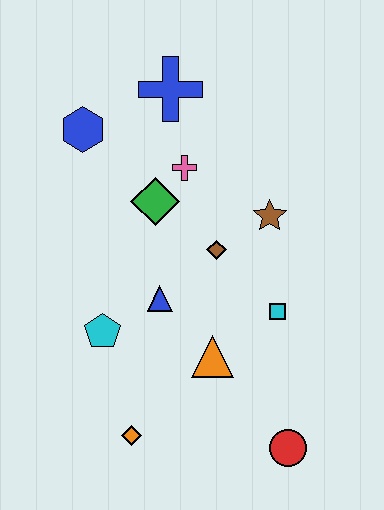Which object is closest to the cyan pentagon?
The blue triangle is closest to the cyan pentagon.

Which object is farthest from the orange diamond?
The blue cross is farthest from the orange diamond.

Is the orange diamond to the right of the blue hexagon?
Yes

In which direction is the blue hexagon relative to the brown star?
The blue hexagon is to the left of the brown star.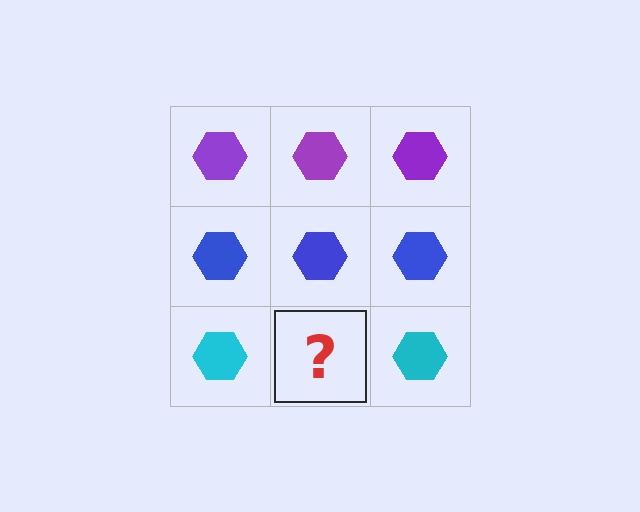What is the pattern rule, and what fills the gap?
The rule is that each row has a consistent color. The gap should be filled with a cyan hexagon.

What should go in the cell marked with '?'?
The missing cell should contain a cyan hexagon.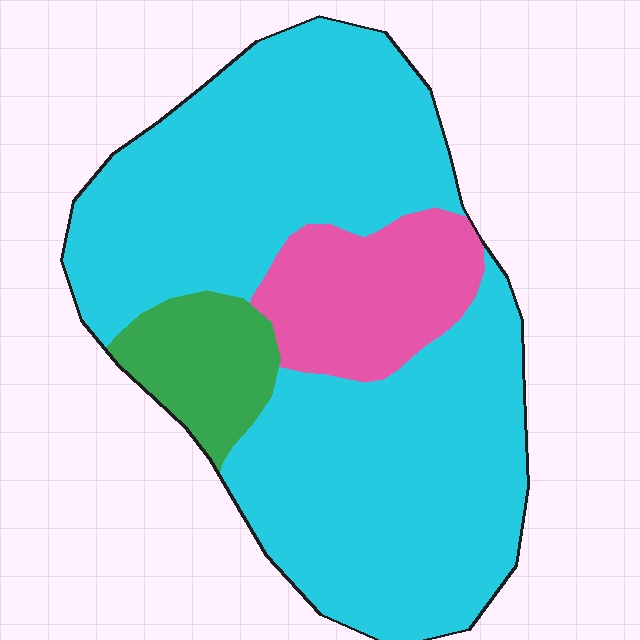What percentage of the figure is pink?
Pink covers around 15% of the figure.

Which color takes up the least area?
Green, at roughly 10%.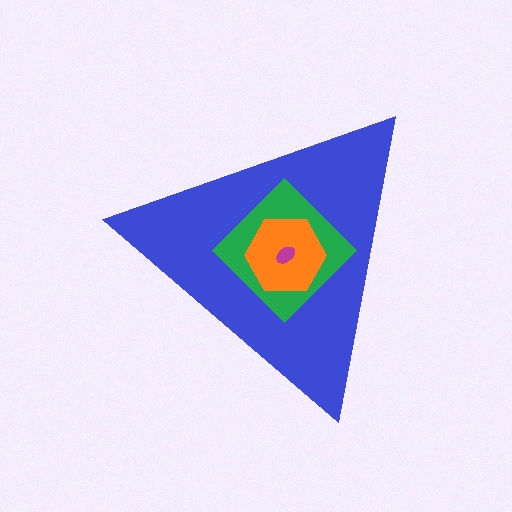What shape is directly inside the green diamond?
The orange hexagon.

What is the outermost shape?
The blue triangle.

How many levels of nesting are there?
4.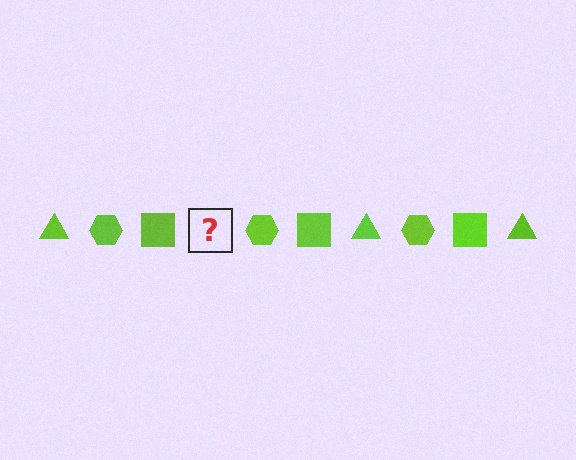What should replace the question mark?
The question mark should be replaced with a lime triangle.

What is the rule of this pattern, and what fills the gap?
The rule is that the pattern cycles through triangle, hexagon, square shapes in lime. The gap should be filled with a lime triangle.